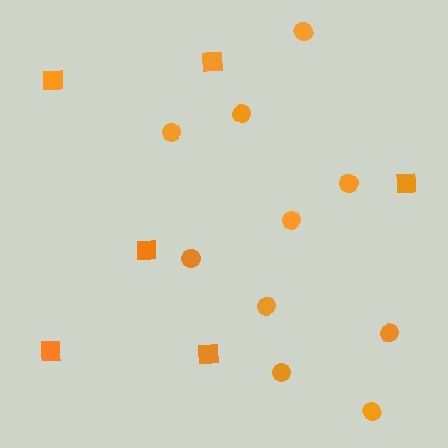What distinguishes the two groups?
There are 2 groups: one group of circles (10) and one group of squares (6).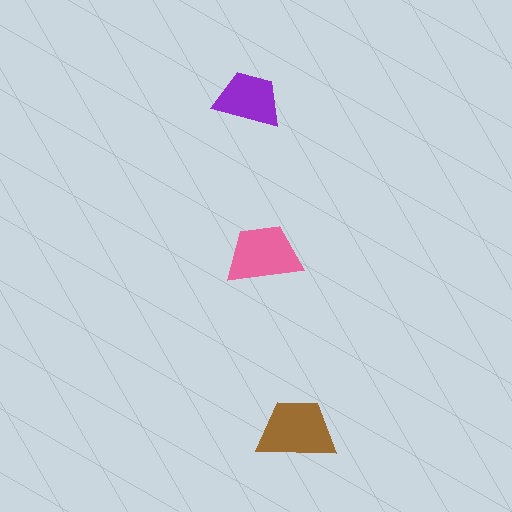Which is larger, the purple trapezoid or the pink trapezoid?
The pink one.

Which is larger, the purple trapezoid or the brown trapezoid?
The brown one.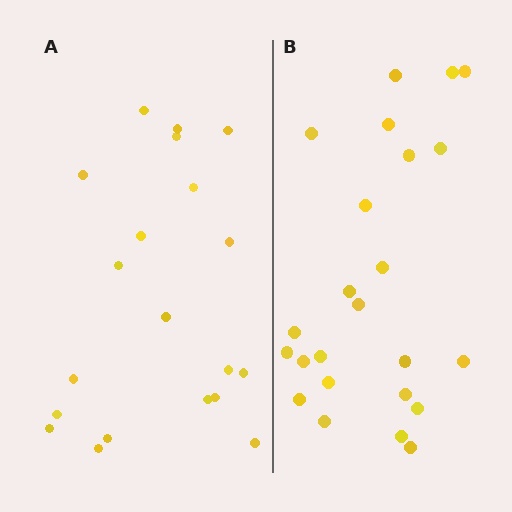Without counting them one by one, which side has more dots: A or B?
Region B (the right region) has more dots.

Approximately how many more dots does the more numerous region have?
Region B has about 4 more dots than region A.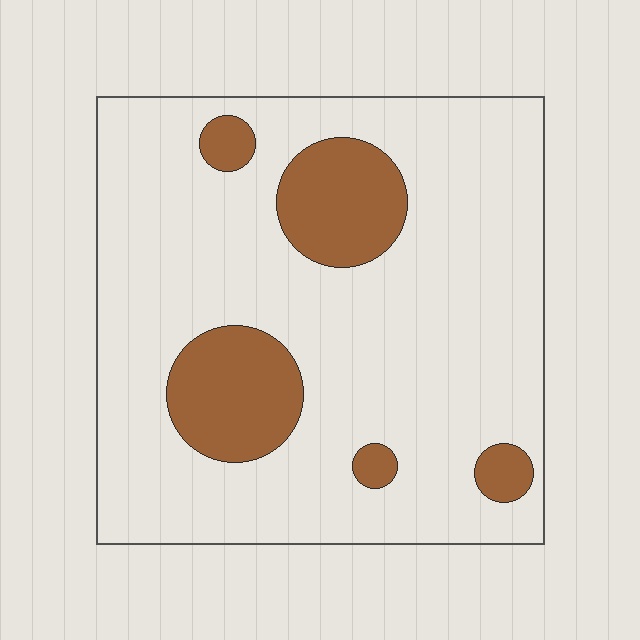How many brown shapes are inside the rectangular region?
5.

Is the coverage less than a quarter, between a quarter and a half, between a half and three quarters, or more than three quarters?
Less than a quarter.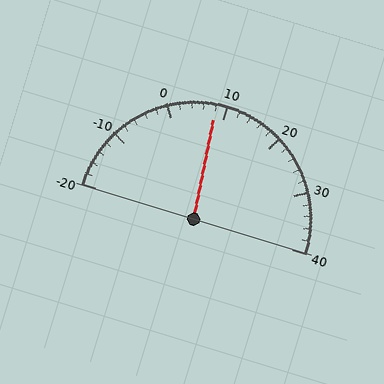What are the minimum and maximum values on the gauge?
The gauge ranges from -20 to 40.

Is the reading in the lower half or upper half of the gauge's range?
The reading is in the lower half of the range (-20 to 40).